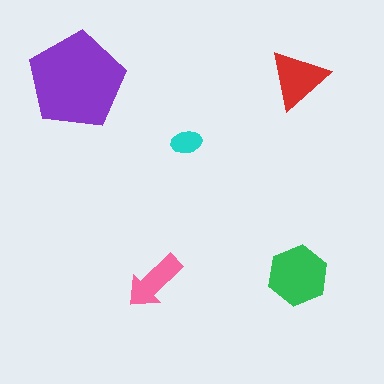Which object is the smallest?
The cyan ellipse.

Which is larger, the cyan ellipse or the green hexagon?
The green hexagon.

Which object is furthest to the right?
The green hexagon is rightmost.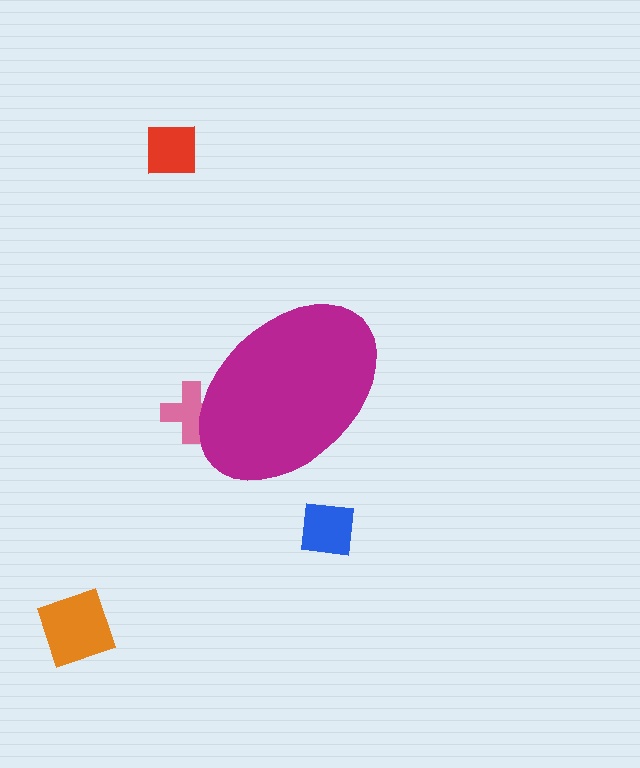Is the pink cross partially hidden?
Yes, the pink cross is partially hidden behind the magenta ellipse.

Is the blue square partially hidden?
No, the blue square is fully visible.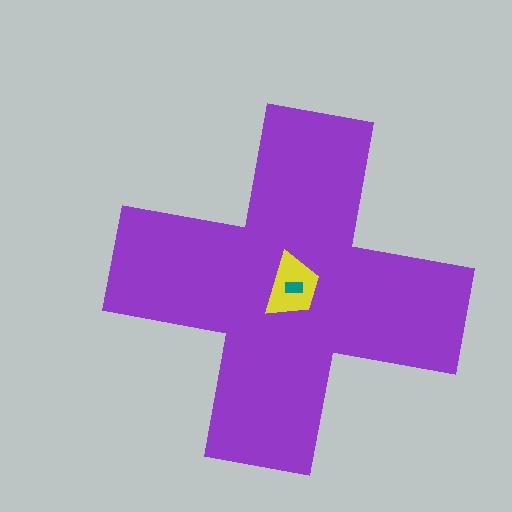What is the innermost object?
The teal rectangle.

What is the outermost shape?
The purple cross.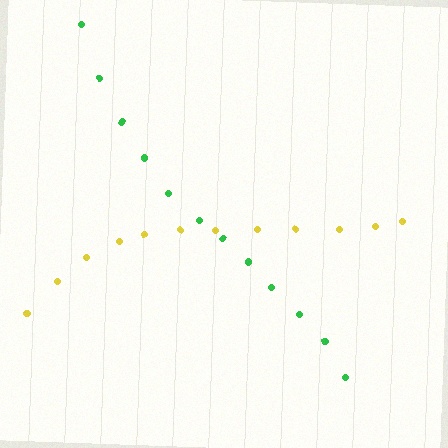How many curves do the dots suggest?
There are 2 distinct paths.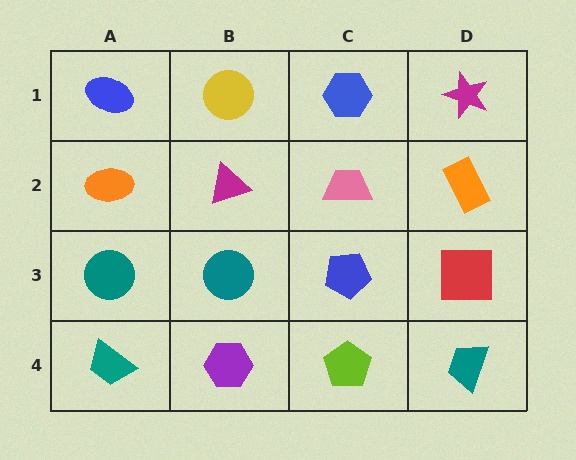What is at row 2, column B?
A magenta triangle.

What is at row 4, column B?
A purple hexagon.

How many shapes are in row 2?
4 shapes.